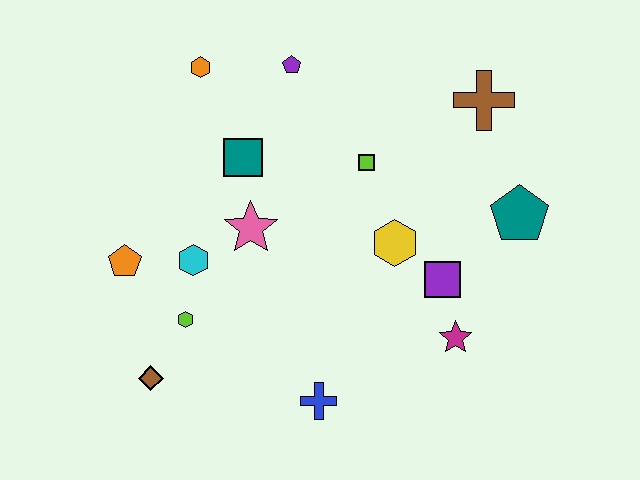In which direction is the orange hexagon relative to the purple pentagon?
The orange hexagon is to the left of the purple pentagon.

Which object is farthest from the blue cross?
The orange hexagon is farthest from the blue cross.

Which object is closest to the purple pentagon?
The orange hexagon is closest to the purple pentagon.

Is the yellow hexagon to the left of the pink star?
No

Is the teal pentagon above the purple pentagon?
No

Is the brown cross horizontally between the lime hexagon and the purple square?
No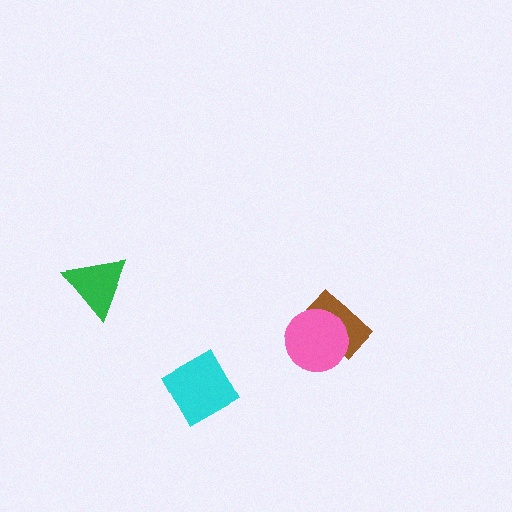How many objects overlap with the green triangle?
0 objects overlap with the green triangle.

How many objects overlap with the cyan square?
0 objects overlap with the cyan square.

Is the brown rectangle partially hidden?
Yes, it is partially covered by another shape.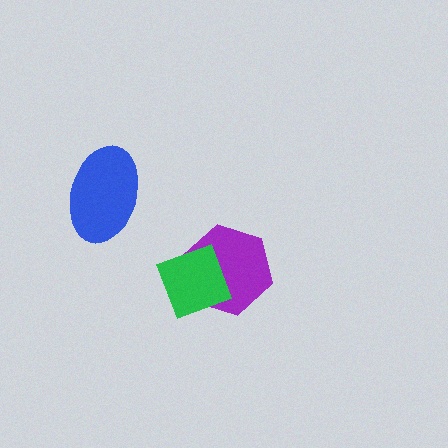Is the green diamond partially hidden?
No, no other shape covers it.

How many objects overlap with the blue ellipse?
0 objects overlap with the blue ellipse.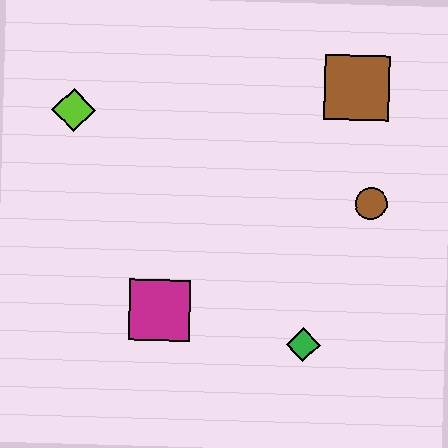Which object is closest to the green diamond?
The magenta square is closest to the green diamond.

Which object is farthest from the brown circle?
The lime diamond is farthest from the brown circle.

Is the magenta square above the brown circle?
No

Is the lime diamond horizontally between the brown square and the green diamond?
No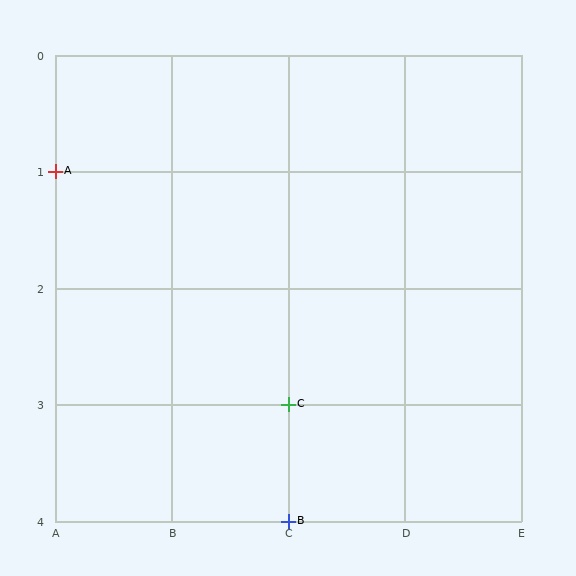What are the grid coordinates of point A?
Point A is at grid coordinates (A, 1).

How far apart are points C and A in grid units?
Points C and A are 2 columns and 2 rows apart (about 2.8 grid units diagonally).